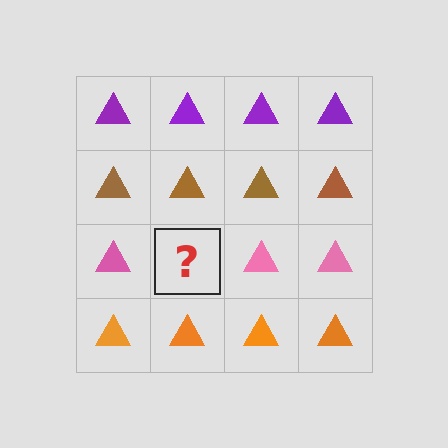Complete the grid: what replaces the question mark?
The question mark should be replaced with a pink triangle.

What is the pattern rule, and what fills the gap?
The rule is that each row has a consistent color. The gap should be filled with a pink triangle.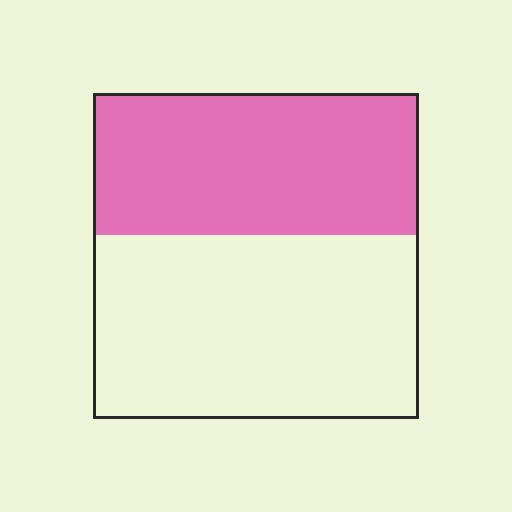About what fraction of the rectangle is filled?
About two fifths (2/5).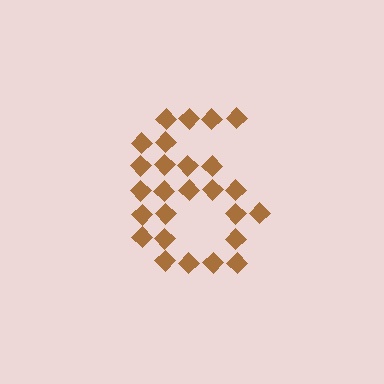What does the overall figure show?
The overall figure shows the digit 6.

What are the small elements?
The small elements are diamonds.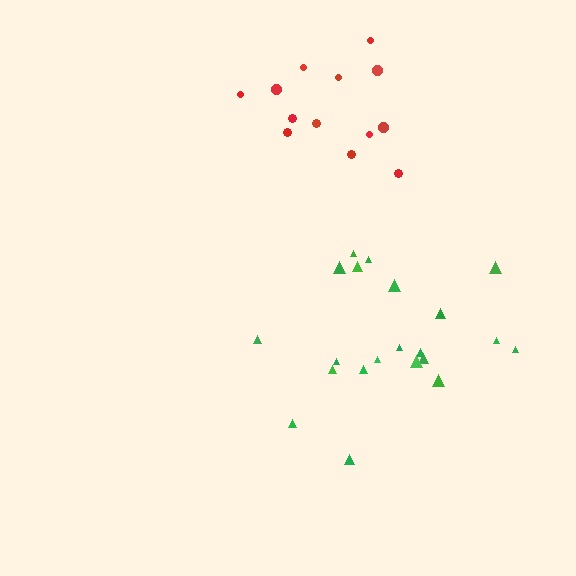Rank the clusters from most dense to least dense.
red, green.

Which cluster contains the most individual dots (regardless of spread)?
Green (21).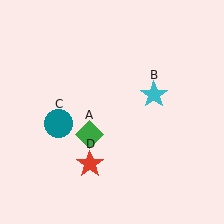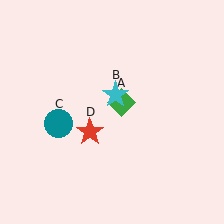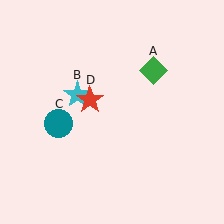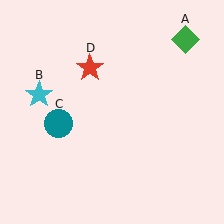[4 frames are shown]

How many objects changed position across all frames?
3 objects changed position: green diamond (object A), cyan star (object B), red star (object D).